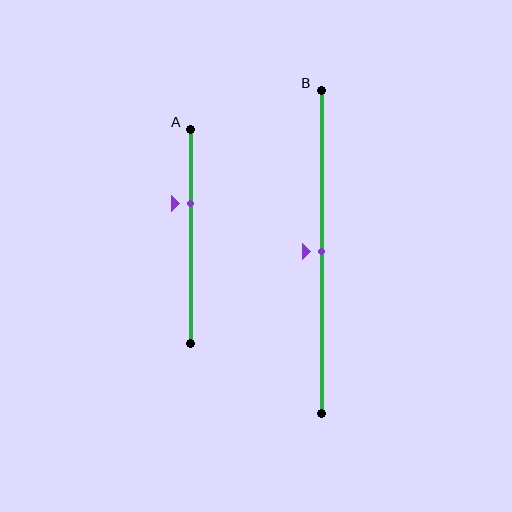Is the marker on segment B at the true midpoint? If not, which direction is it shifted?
Yes, the marker on segment B is at the true midpoint.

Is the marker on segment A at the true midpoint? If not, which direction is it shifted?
No, the marker on segment A is shifted upward by about 15% of the segment length.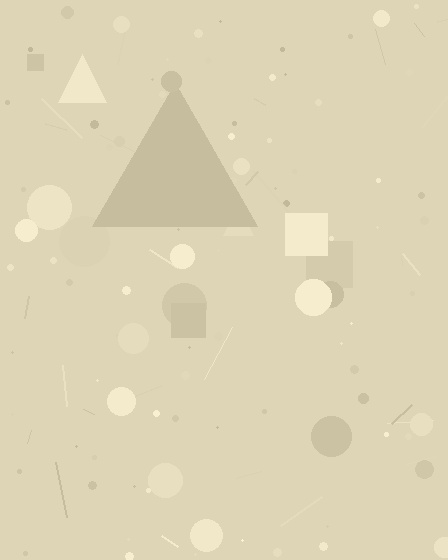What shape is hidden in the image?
A triangle is hidden in the image.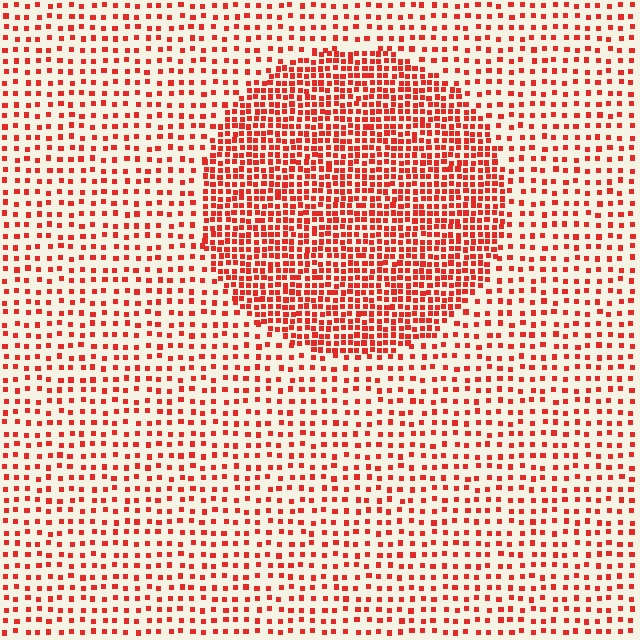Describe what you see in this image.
The image contains small red elements arranged at two different densities. A circle-shaped region is visible where the elements are more densely packed than the surrounding area.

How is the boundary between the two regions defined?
The boundary is defined by a change in element density (approximately 2.3x ratio). All elements are the same color, size, and shape.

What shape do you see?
I see a circle.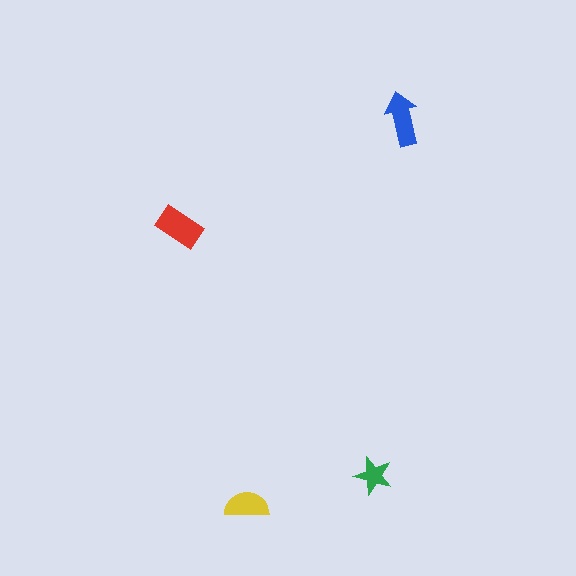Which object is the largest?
The red rectangle.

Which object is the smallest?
The green star.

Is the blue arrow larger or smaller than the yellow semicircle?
Larger.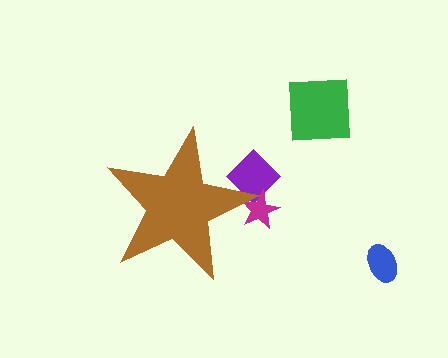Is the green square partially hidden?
No, the green square is fully visible.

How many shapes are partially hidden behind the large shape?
2 shapes are partially hidden.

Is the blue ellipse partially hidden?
No, the blue ellipse is fully visible.